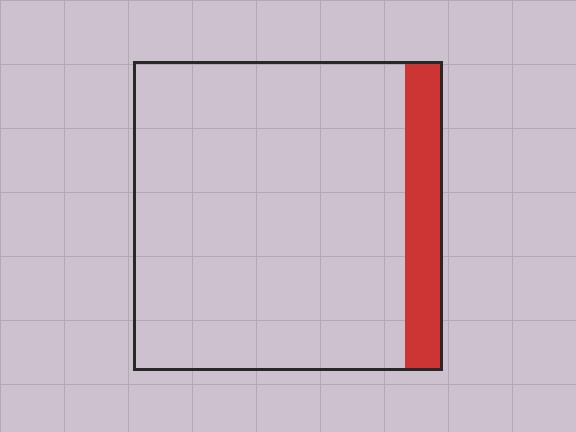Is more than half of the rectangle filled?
No.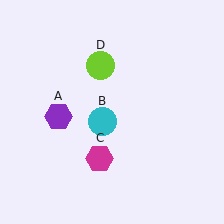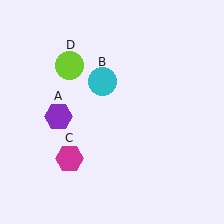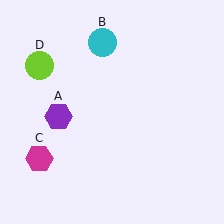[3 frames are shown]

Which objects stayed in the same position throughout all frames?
Purple hexagon (object A) remained stationary.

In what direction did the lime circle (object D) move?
The lime circle (object D) moved left.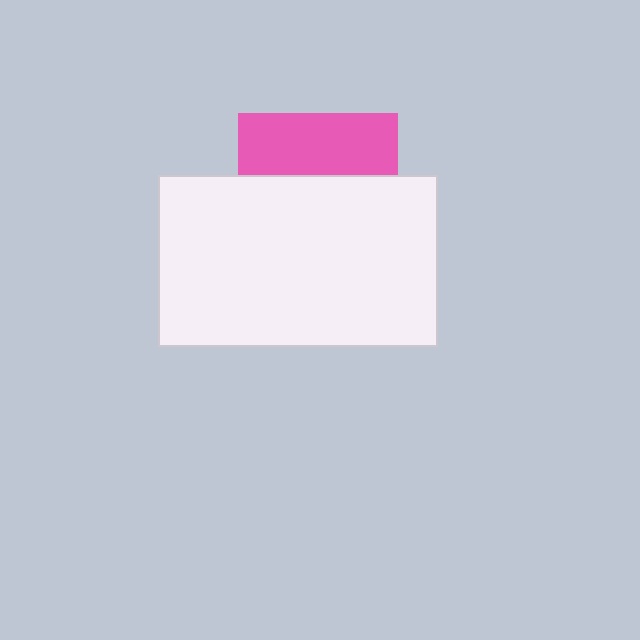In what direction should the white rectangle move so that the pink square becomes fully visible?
The white rectangle should move down. That is the shortest direction to clear the overlap and leave the pink square fully visible.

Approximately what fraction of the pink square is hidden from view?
Roughly 61% of the pink square is hidden behind the white rectangle.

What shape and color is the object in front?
The object in front is a white rectangle.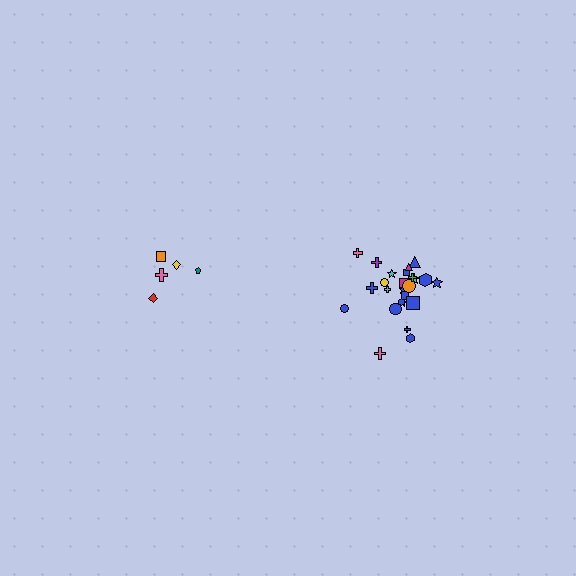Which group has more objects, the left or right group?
The right group.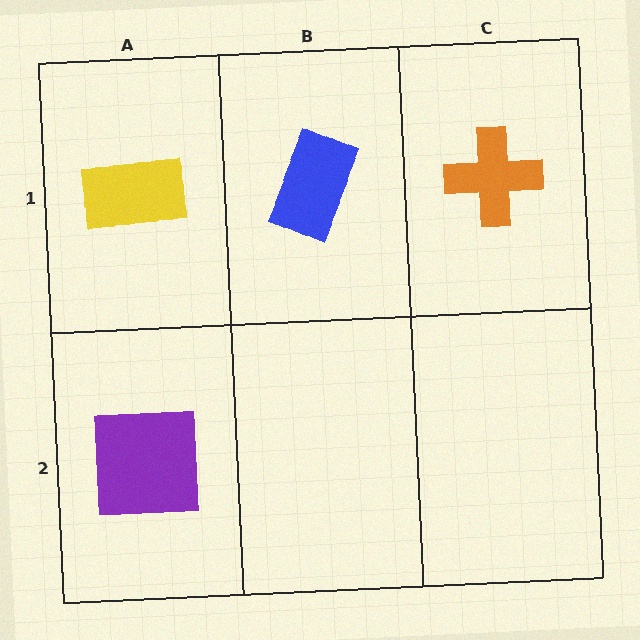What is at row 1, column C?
An orange cross.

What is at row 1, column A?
A yellow rectangle.